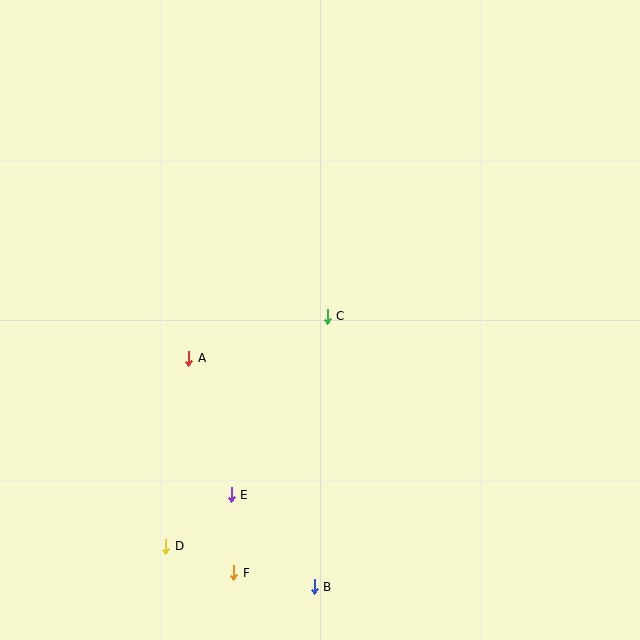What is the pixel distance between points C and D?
The distance between C and D is 281 pixels.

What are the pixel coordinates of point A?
Point A is at (189, 359).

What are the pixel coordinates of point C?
Point C is at (327, 316).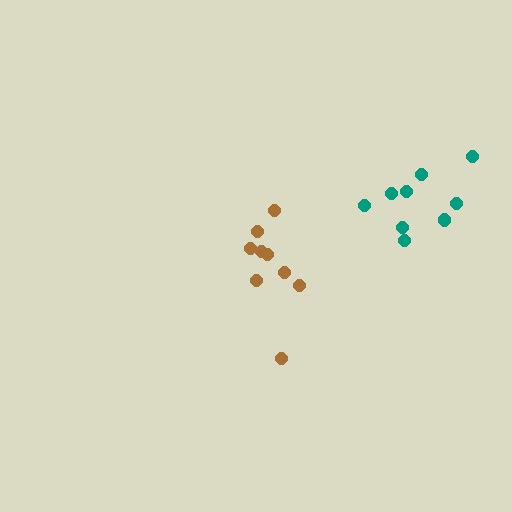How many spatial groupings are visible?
There are 2 spatial groupings.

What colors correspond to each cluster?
The clusters are colored: brown, teal.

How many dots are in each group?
Group 1: 9 dots, Group 2: 9 dots (18 total).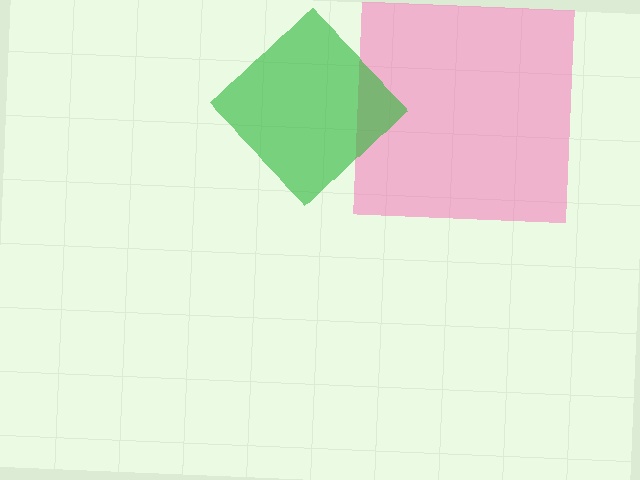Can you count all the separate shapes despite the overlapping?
Yes, there are 2 separate shapes.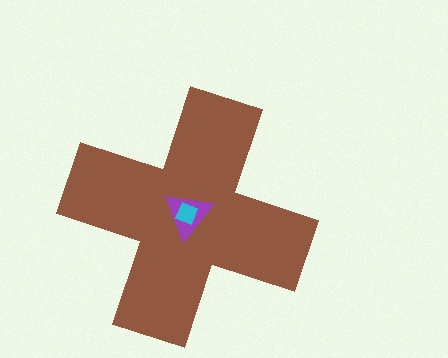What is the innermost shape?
The cyan diamond.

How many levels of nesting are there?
3.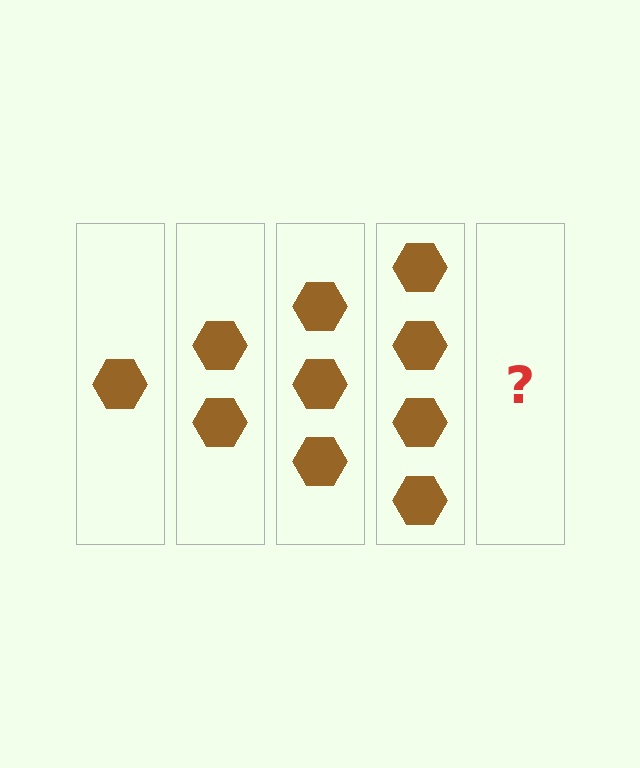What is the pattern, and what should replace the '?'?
The pattern is that each step adds one more hexagon. The '?' should be 5 hexagons.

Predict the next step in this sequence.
The next step is 5 hexagons.